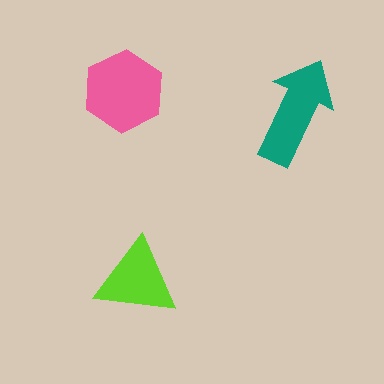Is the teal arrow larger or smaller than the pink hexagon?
Smaller.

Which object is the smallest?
The lime triangle.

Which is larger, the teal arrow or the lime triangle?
The teal arrow.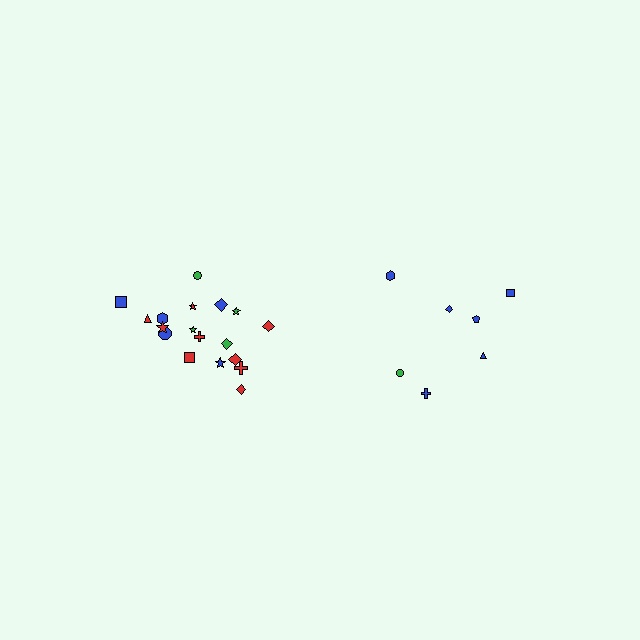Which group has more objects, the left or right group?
The left group.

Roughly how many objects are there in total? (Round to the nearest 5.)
Roughly 25 objects in total.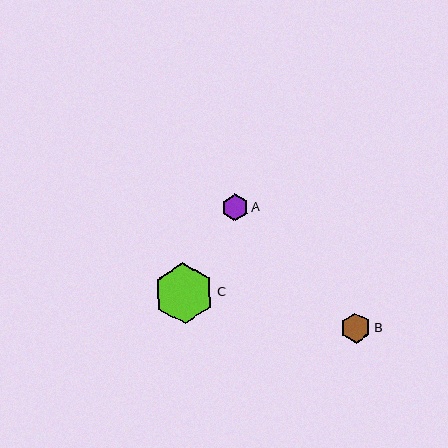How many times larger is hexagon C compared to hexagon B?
Hexagon C is approximately 2.0 times the size of hexagon B.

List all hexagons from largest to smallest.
From largest to smallest: C, B, A.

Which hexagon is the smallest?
Hexagon A is the smallest with a size of approximately 26 pixels.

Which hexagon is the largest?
Hexagon C is the largest with a size of approximately 60 pixels.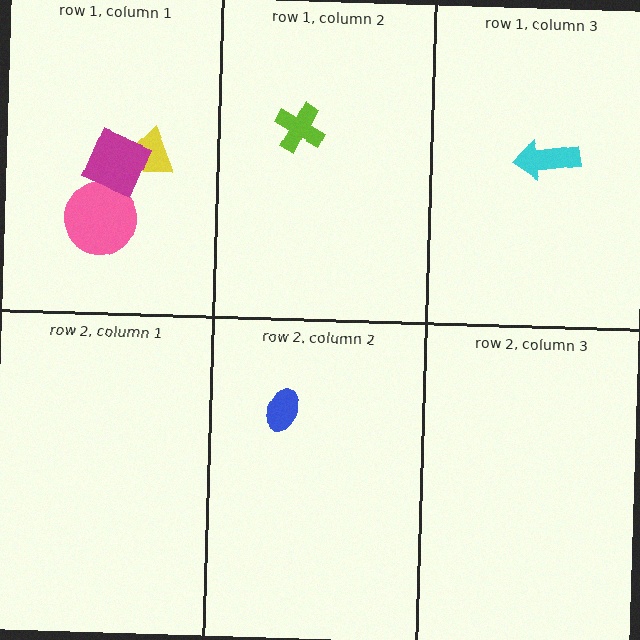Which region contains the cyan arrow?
The row 1, column 3 region.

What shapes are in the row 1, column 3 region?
The cyan arrow.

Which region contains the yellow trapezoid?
The row 1, column 1 region.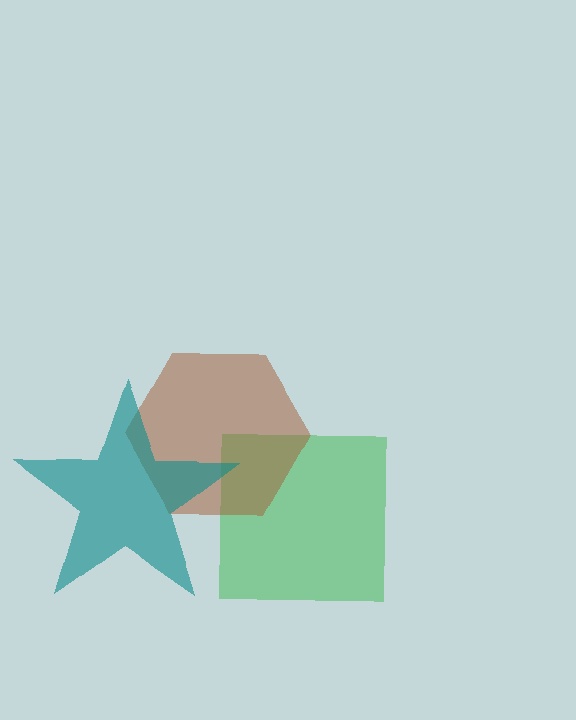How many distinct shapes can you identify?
There are 3 distinct shapes: a green square, a brown hexagon, a teal star.